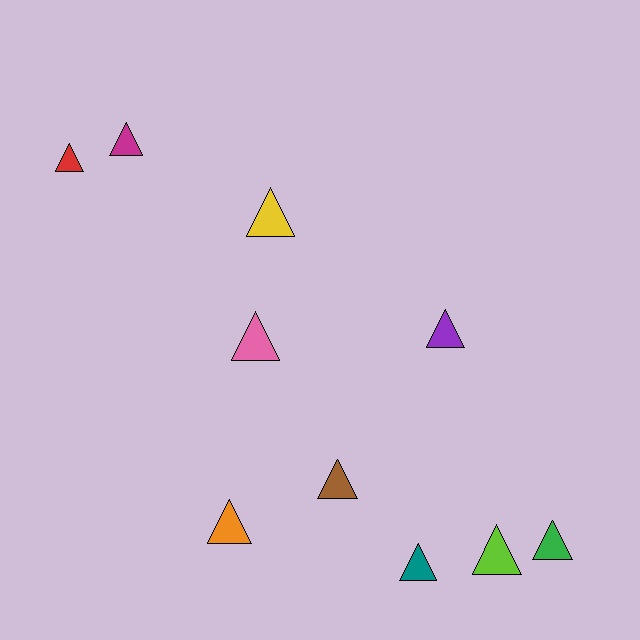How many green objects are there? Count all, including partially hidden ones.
There is 1 green object.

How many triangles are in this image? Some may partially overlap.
There are 10 triangles.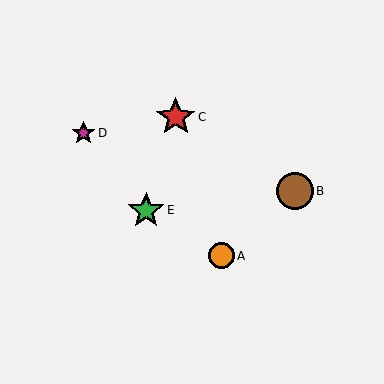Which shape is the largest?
The red star (labeled C) is the largest.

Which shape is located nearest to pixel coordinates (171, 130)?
The red star (labeled C) at (176, 117) is nearest to that location.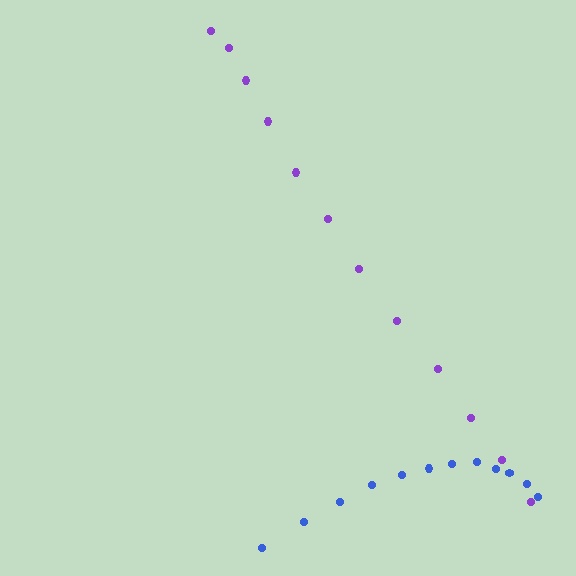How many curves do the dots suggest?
There are 2 distinct paths.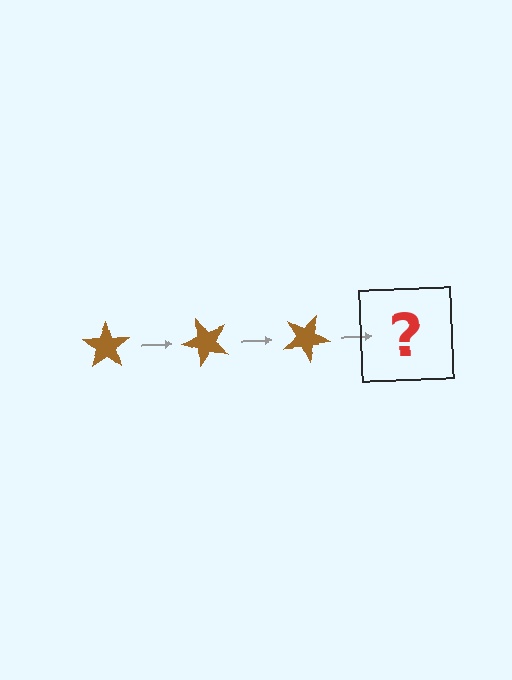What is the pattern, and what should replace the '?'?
The pattern is that the star rotates 50 degrees each step. The '?' should be a brown star rotated 150 degrees.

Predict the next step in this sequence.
The next step is a brown star rotated 150 degrees.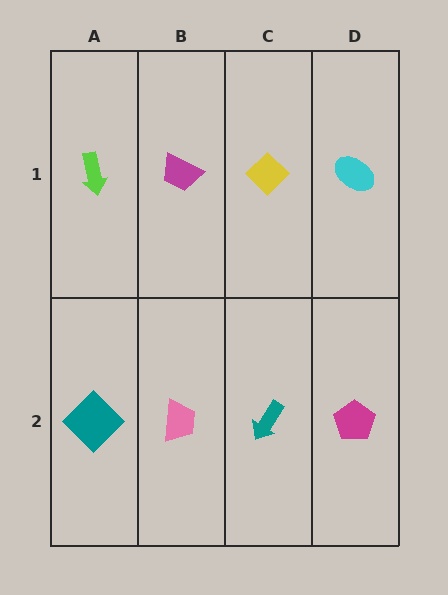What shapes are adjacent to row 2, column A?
A lime arrow (row 1, column A), a pink trapezoid (row 2, column B).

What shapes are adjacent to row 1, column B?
A pink trapezoid (row 2, column B), a lime arrow (row 1, column A), a yellow diamond (row 1, column C).